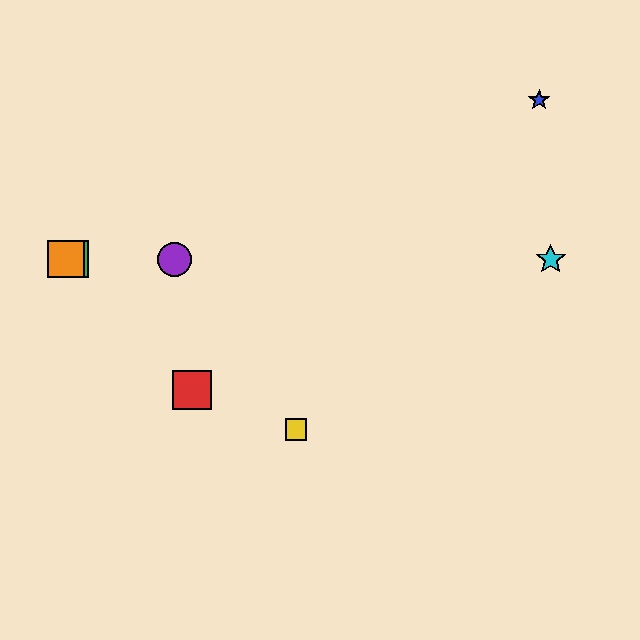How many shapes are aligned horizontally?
4 shapes (the green square, the purple circle, the orange square, the cyan star) are aligned horizontally.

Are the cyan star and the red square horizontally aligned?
No, the cyan star is at y≈259 and the red square is at y≈390.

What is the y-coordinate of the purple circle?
The purple circle is at y≈259.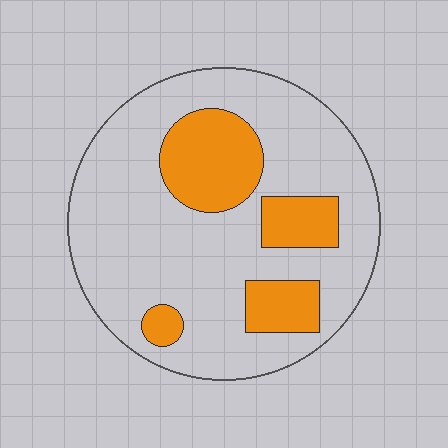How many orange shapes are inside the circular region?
4.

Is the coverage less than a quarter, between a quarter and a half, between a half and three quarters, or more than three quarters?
Less than a quarter.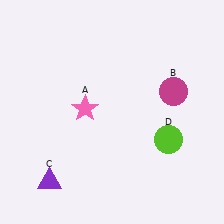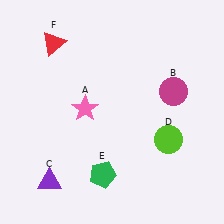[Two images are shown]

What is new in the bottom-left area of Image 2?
A green pentagon (E) was added in the bottom-left area of Image 2.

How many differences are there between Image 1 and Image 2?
There are 2 differences between the two images.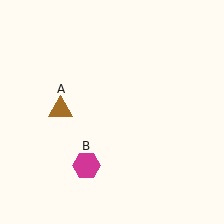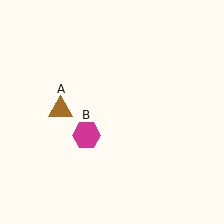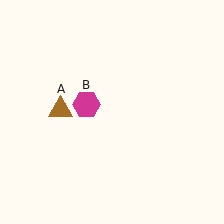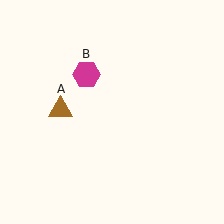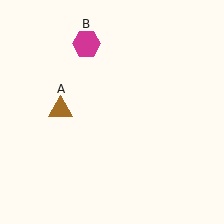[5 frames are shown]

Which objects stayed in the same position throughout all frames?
Brown triangle (object A) remained stationary.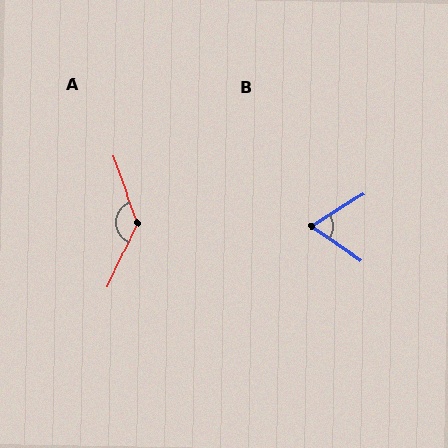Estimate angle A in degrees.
Approximately 135 degrees.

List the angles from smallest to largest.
B (67°), A (135°).